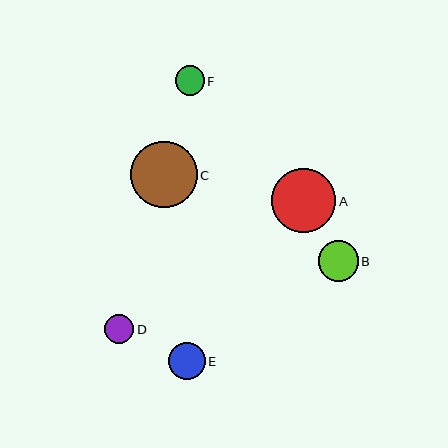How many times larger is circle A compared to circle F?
Circle A is approximately 2.2 times the size of circle F.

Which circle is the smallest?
Circle D is the smallest with a size of approximately 29 pixels.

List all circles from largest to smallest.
From largest to smallest: C, A, B, E, F, D.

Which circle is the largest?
Circle C is the largest with a size of approximately 66 pixels.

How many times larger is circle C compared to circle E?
Circle C is approximately 1.8 times the size of circle E.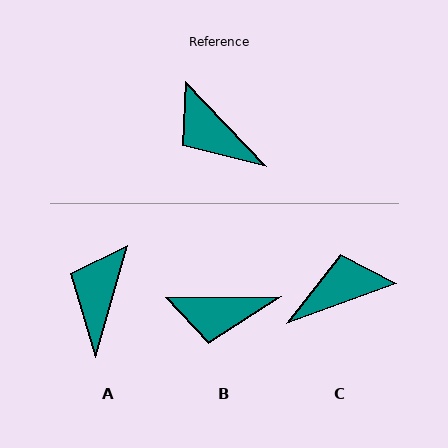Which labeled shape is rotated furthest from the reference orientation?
C, about 114 degrees away.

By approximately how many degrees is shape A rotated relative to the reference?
Approximately 60 degrees clockwise.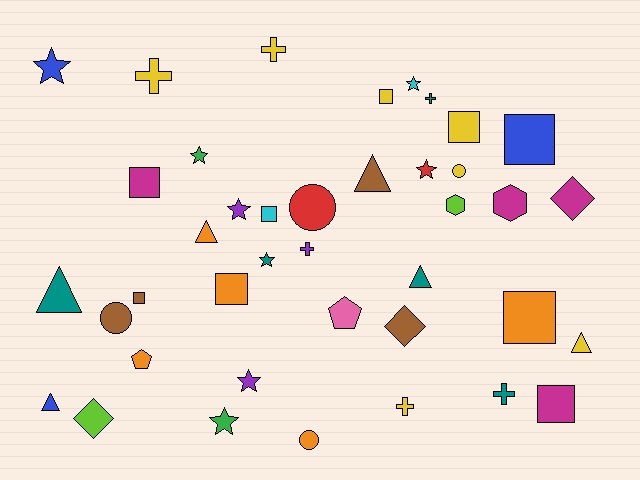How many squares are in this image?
There are 9 squares.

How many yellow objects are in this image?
There are 7 yellow objects.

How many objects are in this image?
There are 40 objects.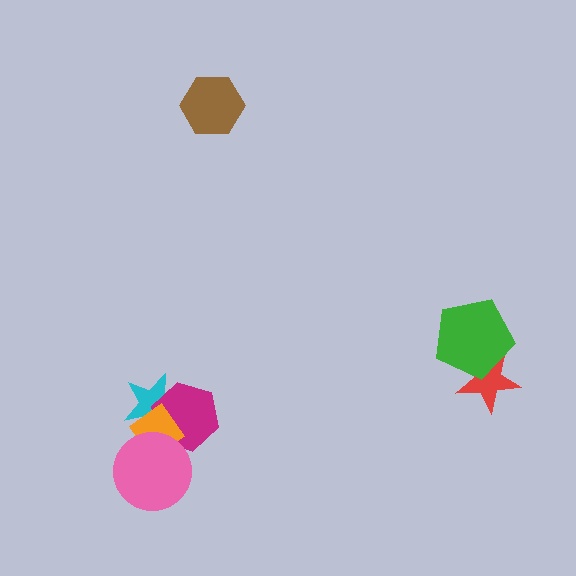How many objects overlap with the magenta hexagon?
3 objects overlap with the magenta hexagon.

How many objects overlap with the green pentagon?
1 object overlaps with the green pentagon.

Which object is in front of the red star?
The green pentagon is in front of the red star.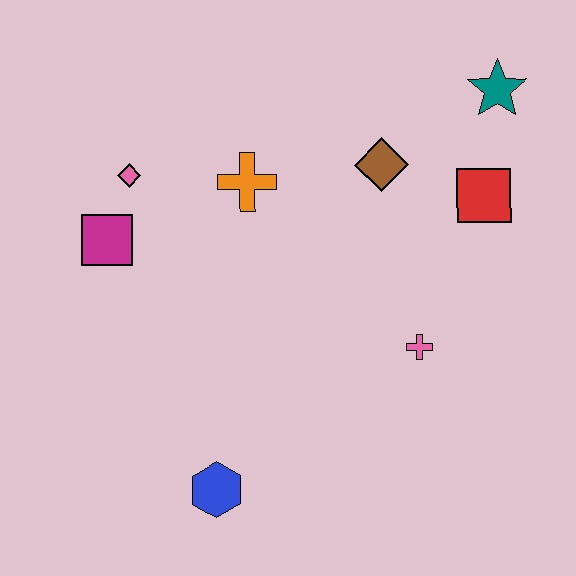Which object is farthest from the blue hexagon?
The teal star is farthest from the blue hexagon.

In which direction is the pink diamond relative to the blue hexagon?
The pink diamond is above the blue hexagon.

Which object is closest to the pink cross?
The red square is closest to the pink cross.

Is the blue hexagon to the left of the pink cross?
Yes